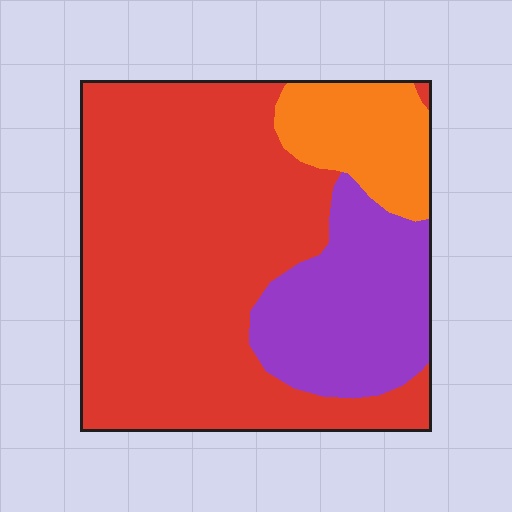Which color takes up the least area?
Orange, at roughly 15%.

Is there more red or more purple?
Red.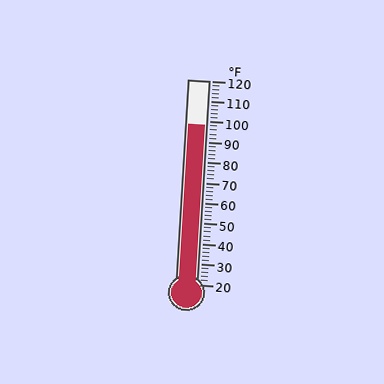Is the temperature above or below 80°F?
The temperature is above 80°F.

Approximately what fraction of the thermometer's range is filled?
The thermometer is filled to approximately 80% of its range.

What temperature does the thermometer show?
The thermometer shows approximately 98°F.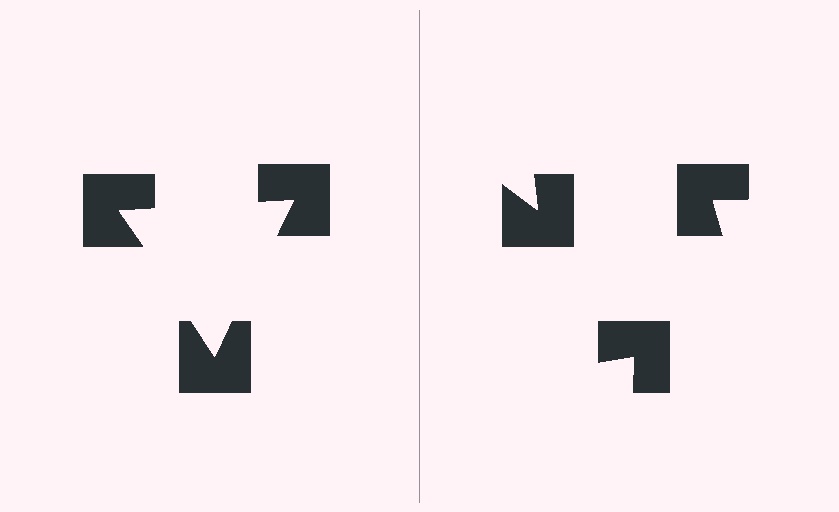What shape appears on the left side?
An illusory triangle.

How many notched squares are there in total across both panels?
6 — 3 on each side.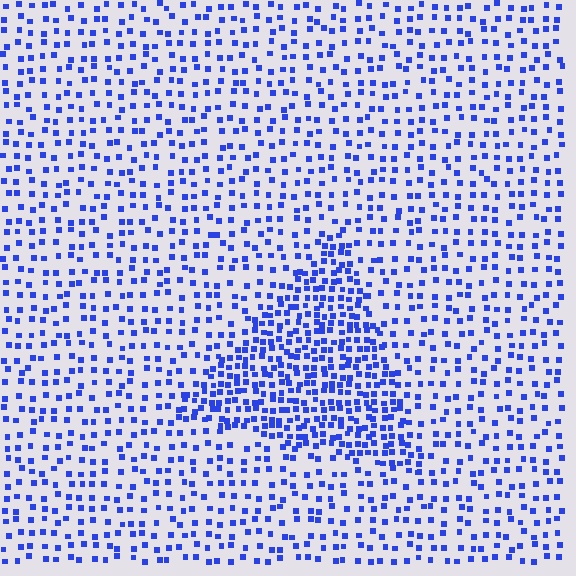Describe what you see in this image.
The image contains small blue elements arranged at two different densities. A triangle-shaped region is visible where the elements are more densely packed than the surrounding area.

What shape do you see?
I see a triangle.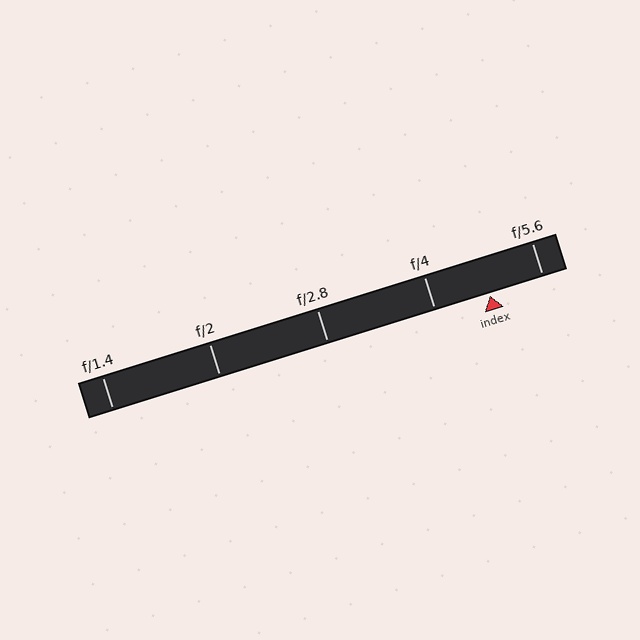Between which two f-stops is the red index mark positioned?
The index mark is between f/4 and f/5.6.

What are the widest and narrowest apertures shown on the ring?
The widest aperture shown is f/1.4 and the narrowest is f/5.6.